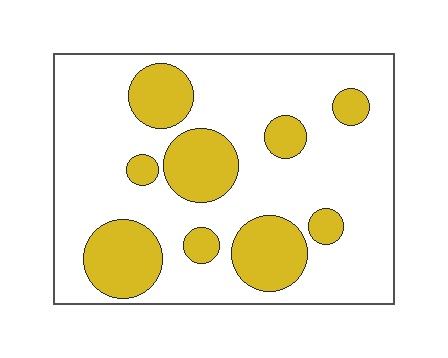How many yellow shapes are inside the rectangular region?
9.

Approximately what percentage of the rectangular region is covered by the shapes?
Approximately 25%.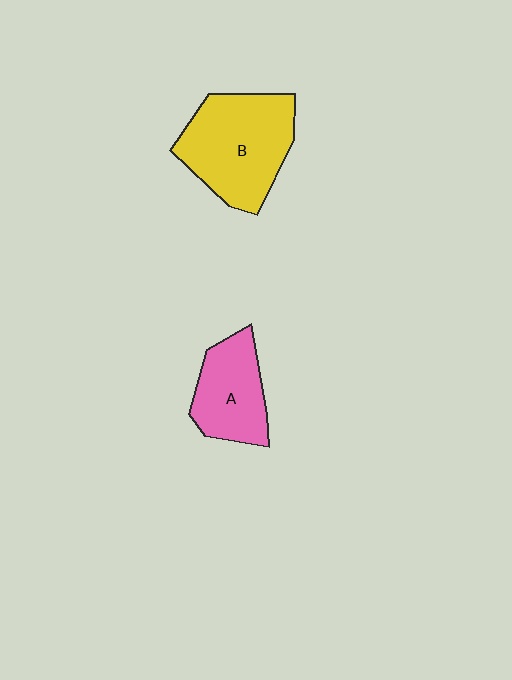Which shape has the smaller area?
Shape A (pink).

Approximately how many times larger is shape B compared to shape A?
Approximately 1.6 times.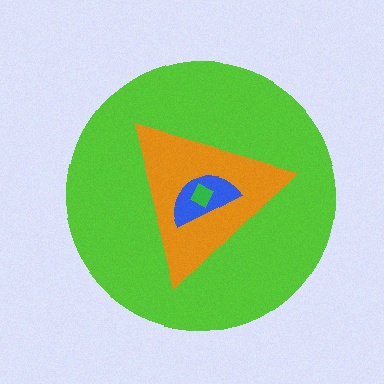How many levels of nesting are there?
4.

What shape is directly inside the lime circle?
The orange triangle.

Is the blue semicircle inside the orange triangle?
Yes.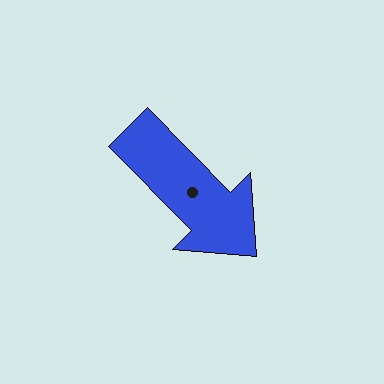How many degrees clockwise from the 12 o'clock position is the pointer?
Approximately 135 degrees.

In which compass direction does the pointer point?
Southeast.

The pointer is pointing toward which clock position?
Roughly 5 o'clock.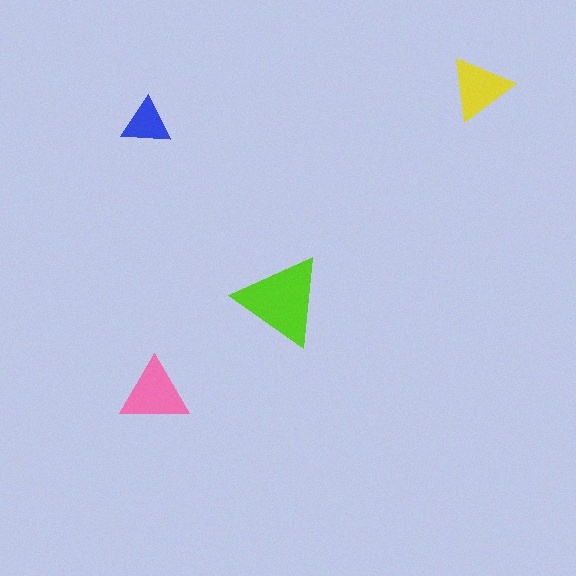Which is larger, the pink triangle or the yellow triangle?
The pink one.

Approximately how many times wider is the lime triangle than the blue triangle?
About 2 times wider.